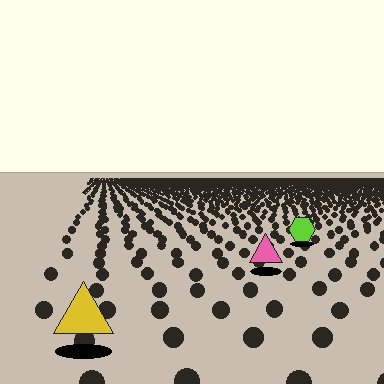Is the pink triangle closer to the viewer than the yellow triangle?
No. The yellow triangle is closer — you can tell from the texture gradient: the ground texture is coarser near it.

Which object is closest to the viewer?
The yellow triangle is closest. The texture marks near it are larger and more spread out.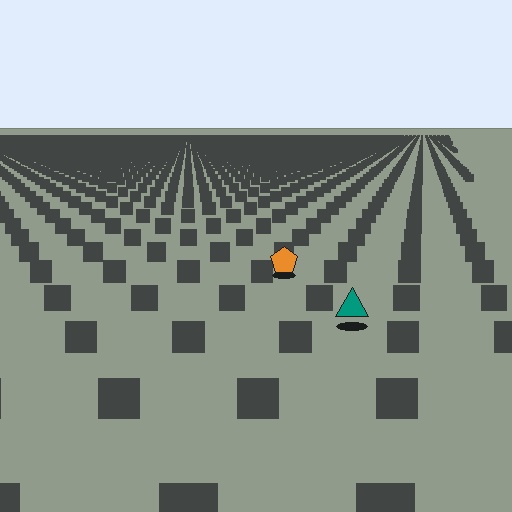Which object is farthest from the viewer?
The orange pentagon is farthest from the viewer. It appears smaller and the ground texture around it is denser.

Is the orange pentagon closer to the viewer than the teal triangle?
No. The teal triangle is closer — you can tell from the texture gradient: the ground texture is coarser near it.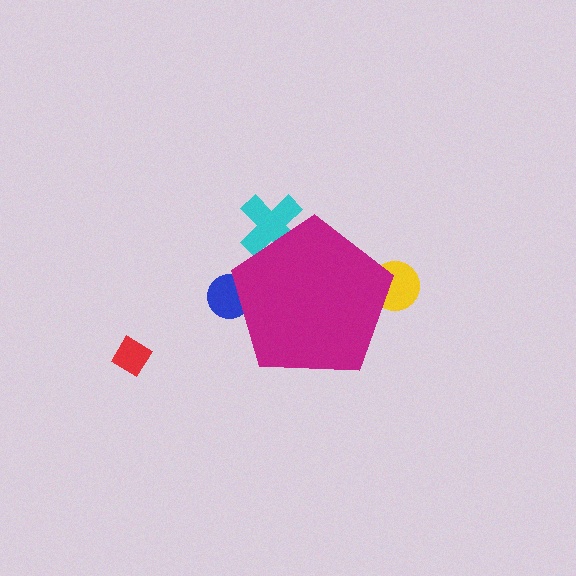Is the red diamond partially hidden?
No, the red diamond is fully visible.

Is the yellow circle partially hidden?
Yes, the yellow circle is partially hidden behind the magenta pentagon.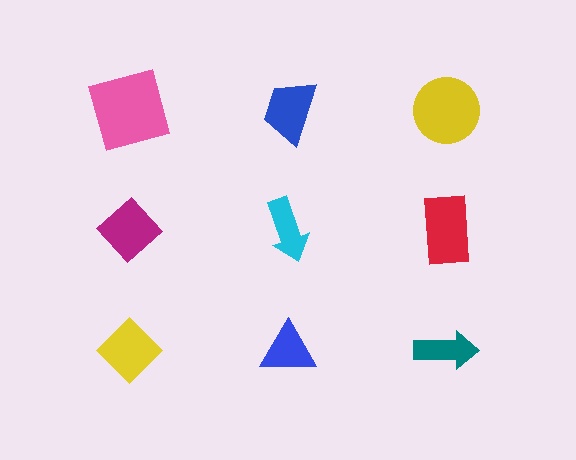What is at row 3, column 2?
A blue triangle.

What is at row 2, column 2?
A cyan arrow.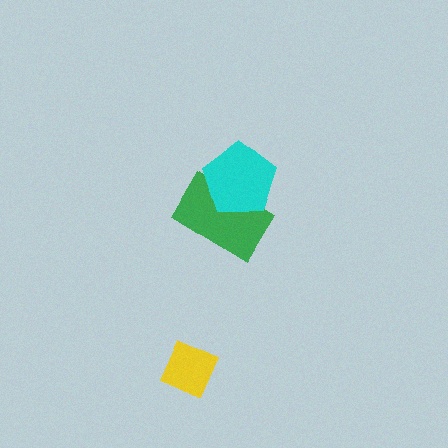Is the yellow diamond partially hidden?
No, no other shape covers it.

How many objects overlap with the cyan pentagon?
1 object overlaps with the cyan pentagon.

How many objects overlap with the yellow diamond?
0 objects overlap with the yellow diamond.